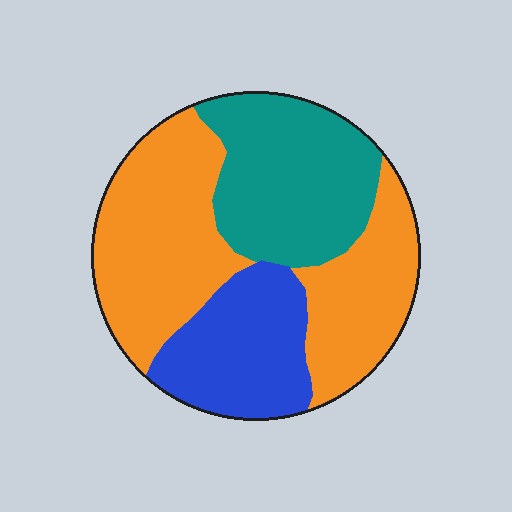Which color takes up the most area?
Orange, at roughly 50%.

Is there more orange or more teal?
Orange.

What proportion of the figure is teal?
Teal takes up between a quarter and a half of the figure.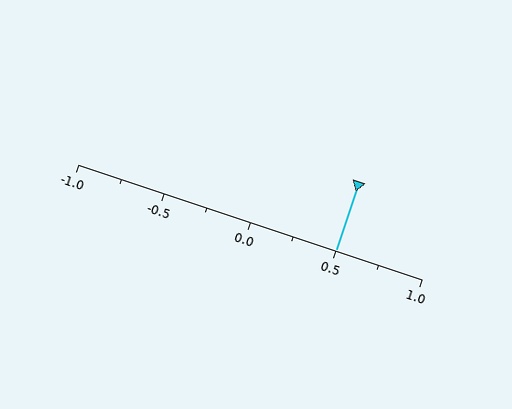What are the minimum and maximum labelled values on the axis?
The axis runs from -1.0 to 1.0.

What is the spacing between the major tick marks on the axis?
The major ticks are spaced 0.5 apart.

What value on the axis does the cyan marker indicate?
The marker indicates approximately 0.5.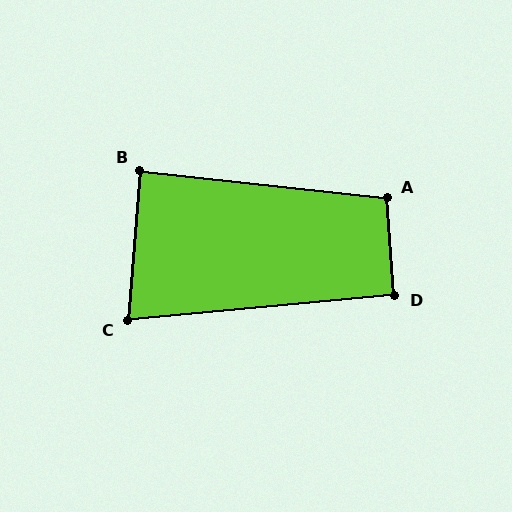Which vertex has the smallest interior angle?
C, at approximately 80 degrees.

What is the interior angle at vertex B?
Approximately 89 degrees (approximately right).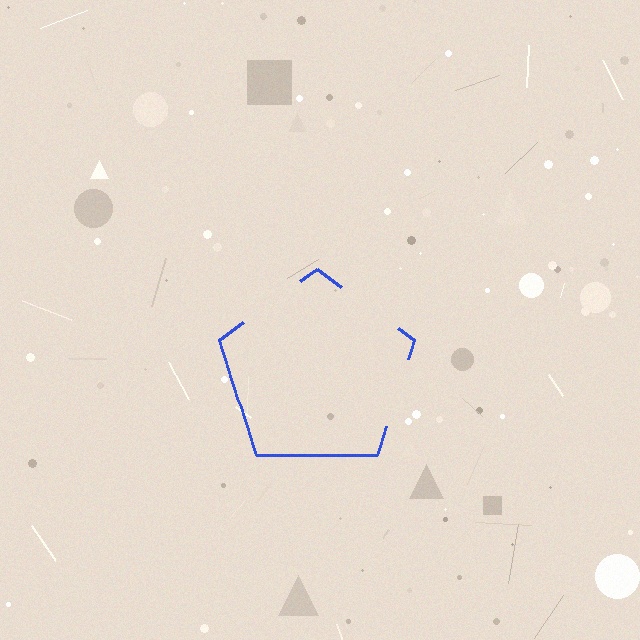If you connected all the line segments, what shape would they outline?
They would outline a pentagon.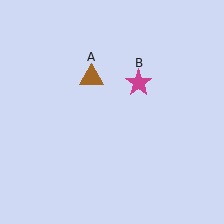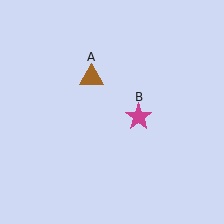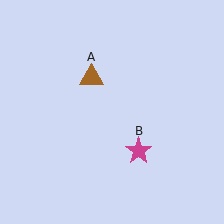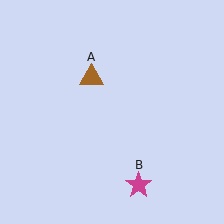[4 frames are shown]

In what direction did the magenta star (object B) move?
The magenta star (object B) moved down.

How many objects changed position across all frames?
1 object changed position: magenta star (object B).